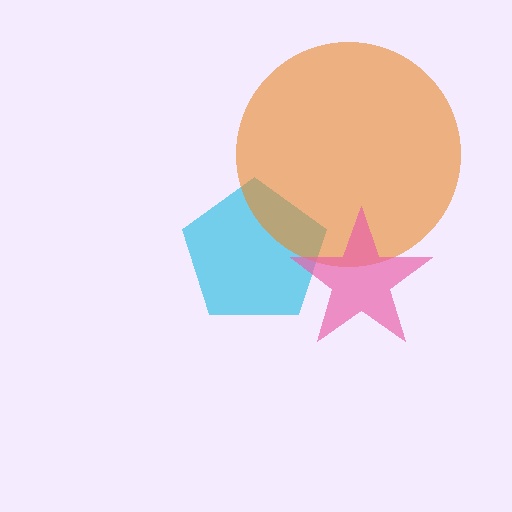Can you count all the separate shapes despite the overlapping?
Yes, there are 3 separate shapes.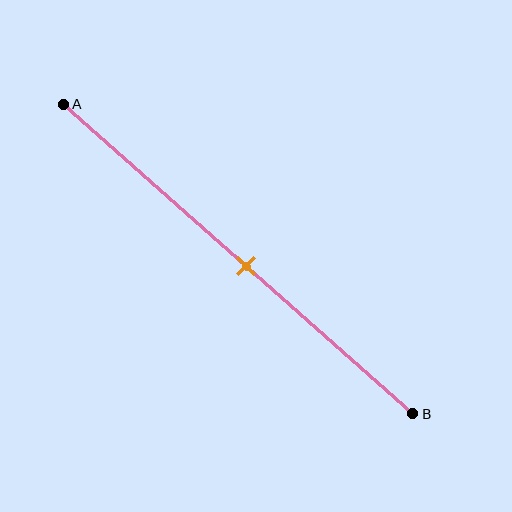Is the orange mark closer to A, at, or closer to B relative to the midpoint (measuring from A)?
The orange mark is approximately at the midpoint of segment AB.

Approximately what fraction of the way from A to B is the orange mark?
The orange mark is approximately 50% of the way from A to B.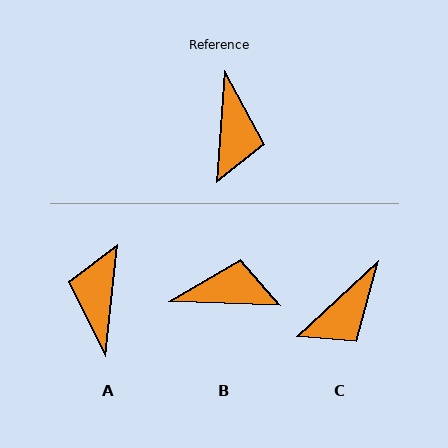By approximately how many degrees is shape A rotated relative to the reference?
Approximately 178 degrees counter-clockwise.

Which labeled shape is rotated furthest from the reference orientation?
A, about 178 degrees away.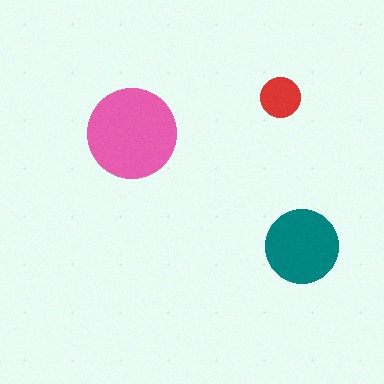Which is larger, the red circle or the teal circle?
The teal one.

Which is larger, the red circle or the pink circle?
The pink one.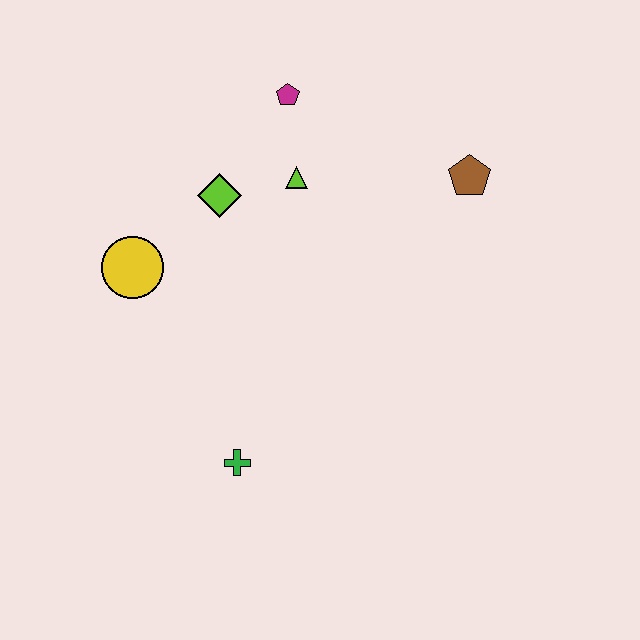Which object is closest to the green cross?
The yellow circle is closest to the green cross.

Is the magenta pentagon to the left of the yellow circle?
No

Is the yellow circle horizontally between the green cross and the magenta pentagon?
No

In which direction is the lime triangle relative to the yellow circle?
The lime triangle is to the right of the yellow circle.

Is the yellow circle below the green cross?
No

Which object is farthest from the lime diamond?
The green cross is farthest from the lime diamond.